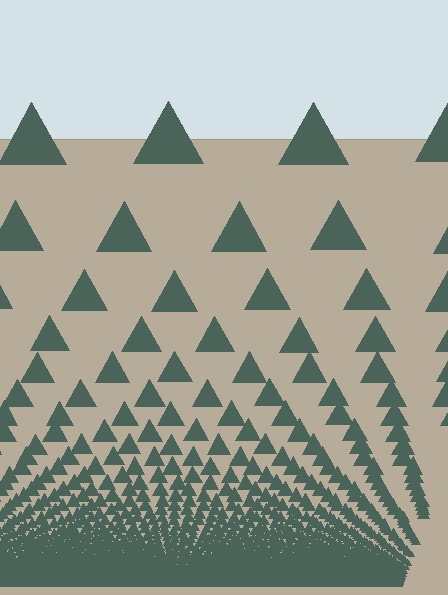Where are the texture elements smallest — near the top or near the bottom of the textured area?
Near the bottom.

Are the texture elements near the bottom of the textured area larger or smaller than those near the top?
Smaller. The gradient is inverted — elements near the bottom are smaller and denser.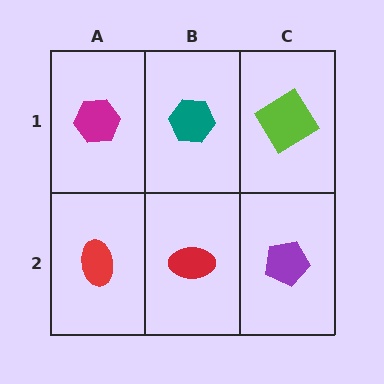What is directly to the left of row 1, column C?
A teal hexagon.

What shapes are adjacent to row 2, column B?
A teal hexagon (row 1, column B), a red ellipse (row 2, column A), a purple pentagon (row 2, column C).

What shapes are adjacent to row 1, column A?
A red ellipse (row 2, column A), a teal hexagon (row 1, column B).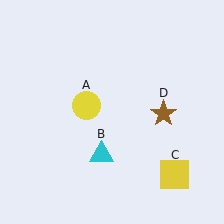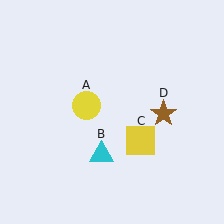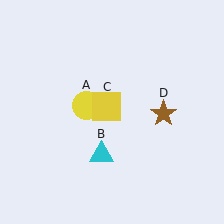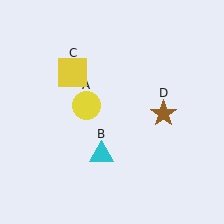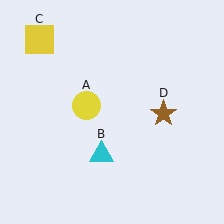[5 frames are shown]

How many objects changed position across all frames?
1 object changed position: yellow square (object C).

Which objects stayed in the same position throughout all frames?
Yellow circle (object A) and cyan triangle (object B) and brown star (object D) remained stationary.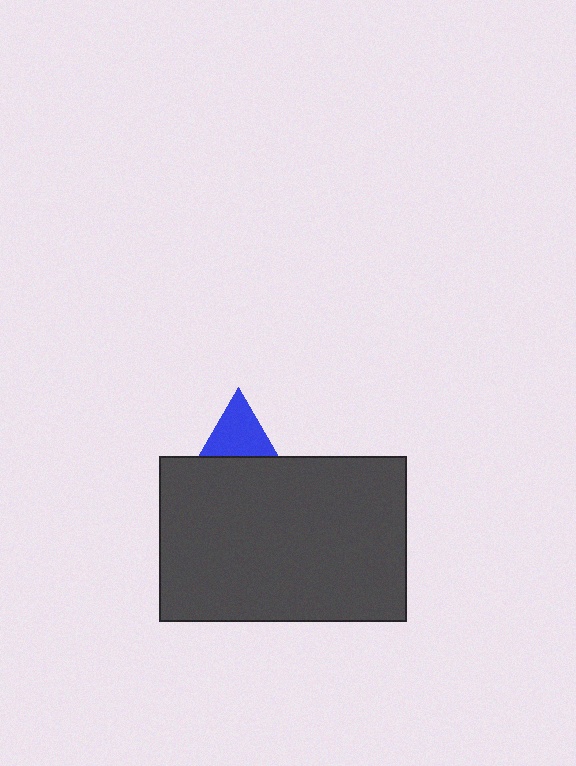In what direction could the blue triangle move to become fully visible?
The blue triangle could move up. That would shift it out from behind the dark gray rectangle entirely.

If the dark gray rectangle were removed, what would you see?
You would see the complete blue triangle.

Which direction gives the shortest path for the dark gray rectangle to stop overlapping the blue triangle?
Moving down gives the shortest separation.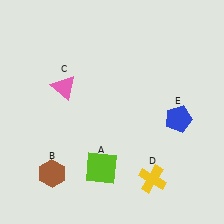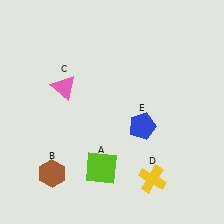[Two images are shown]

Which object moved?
The blue pentagon (E) moved left.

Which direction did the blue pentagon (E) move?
The blue pentagon (E) moved left.